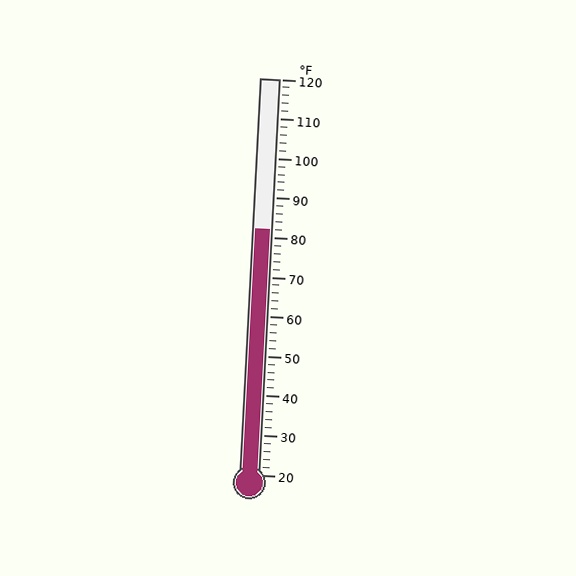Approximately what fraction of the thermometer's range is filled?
The thermometer is filled to approximately 60% of its range.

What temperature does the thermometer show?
The thermometer shows approximately 82°F.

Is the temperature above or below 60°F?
The temperature is above 60°F.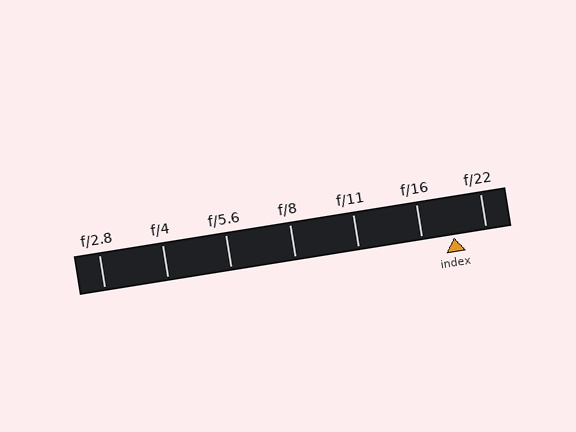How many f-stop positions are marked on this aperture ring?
There are 7 f-stop positions marked.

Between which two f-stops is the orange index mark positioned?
The index mark is between f/16 and f/22.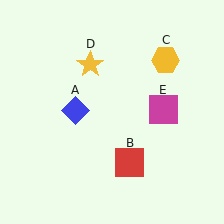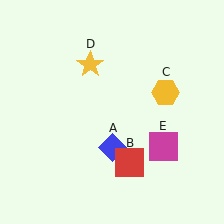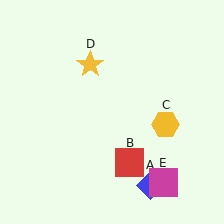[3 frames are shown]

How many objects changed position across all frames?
3 objects changed position: blue diamond (object A), yellow hexagon (object C), magenta square (object E).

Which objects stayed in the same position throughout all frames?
Red square (object B) and yellow star (object D) remained stationary.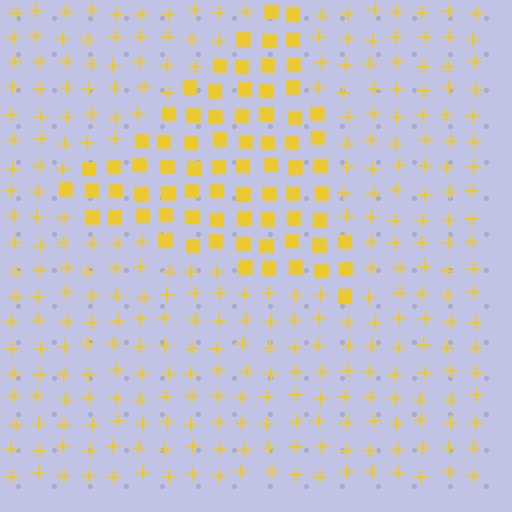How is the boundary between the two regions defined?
The boundary is defined by a change in element shape: squares inside vs. plus signs outside. All elements share the same color and spacing.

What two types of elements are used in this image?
The image uses squares inside the triangle region and plus signs outside it.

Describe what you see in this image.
The image is filled with small yellow elements arranged in a uniform grid. A triangle-shaped region contains squares, while the surrounding area contains plus signs. The boundary is defined purely by the change in element shape.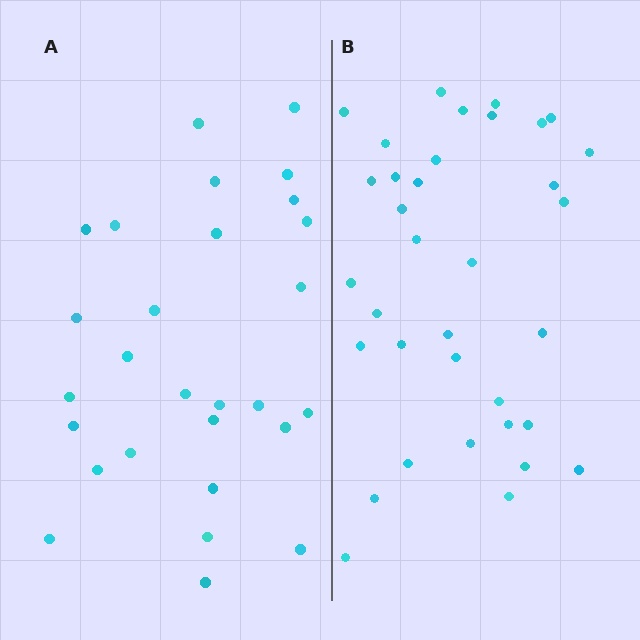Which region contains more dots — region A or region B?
Region B (the right region) has more dots.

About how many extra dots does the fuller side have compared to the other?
Region B has roughly 8 or so more dots than region A.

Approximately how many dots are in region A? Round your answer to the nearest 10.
About 30 dots. (The exact count is 28, which rounds to 30.)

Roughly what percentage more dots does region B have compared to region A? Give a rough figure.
About 25% more.